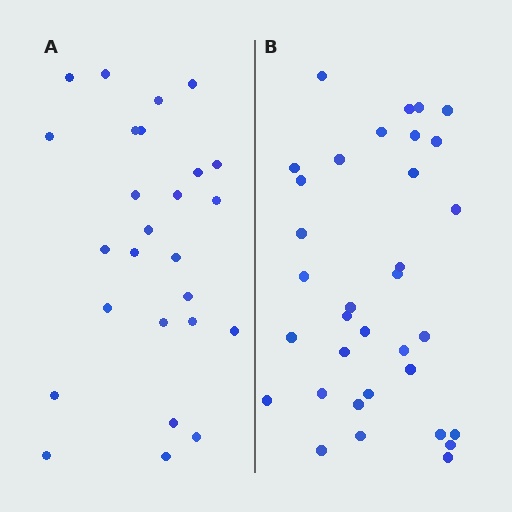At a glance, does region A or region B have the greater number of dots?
Region B (the right region) has more dots.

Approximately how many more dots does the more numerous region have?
Region B has roughly 8 or so more dots than region A.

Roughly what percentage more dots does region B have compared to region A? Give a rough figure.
About 30% more.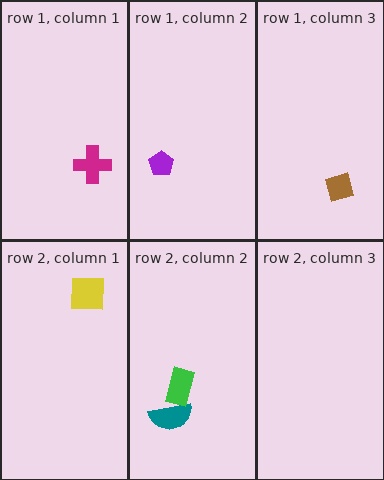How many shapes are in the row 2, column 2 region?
2.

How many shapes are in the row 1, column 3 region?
1.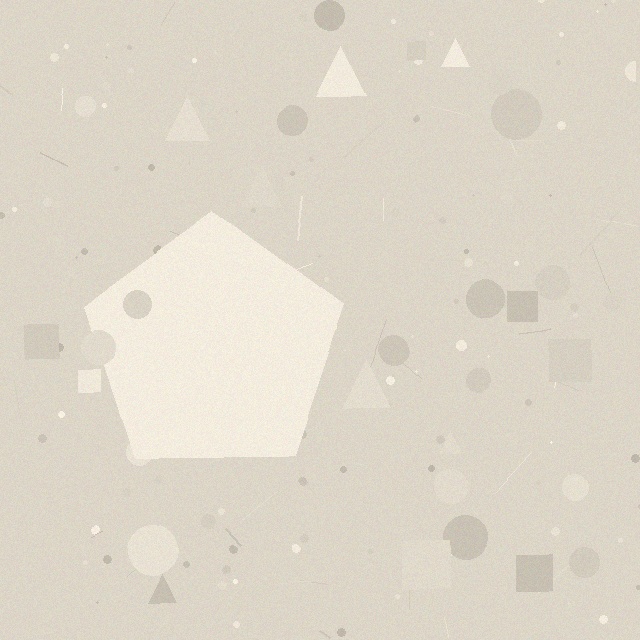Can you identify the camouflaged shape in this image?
The camouflaged shape is a pentagon.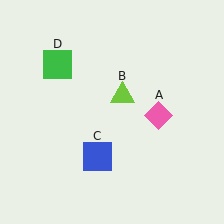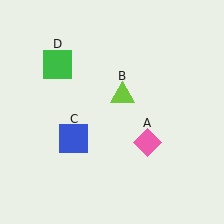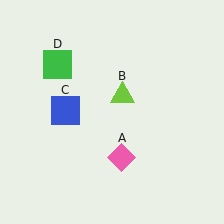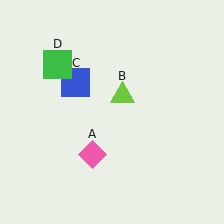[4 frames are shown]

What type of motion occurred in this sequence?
The pink diamond (object A), blue square (object C) rotated clockwise around the center of the scene.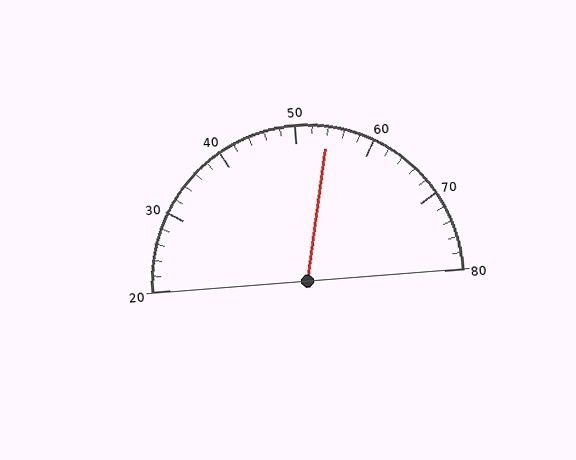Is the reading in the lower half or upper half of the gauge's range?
The reading is in the upper half of the range (20 to 80).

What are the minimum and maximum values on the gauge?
The gauge ranges from 20 to 80.